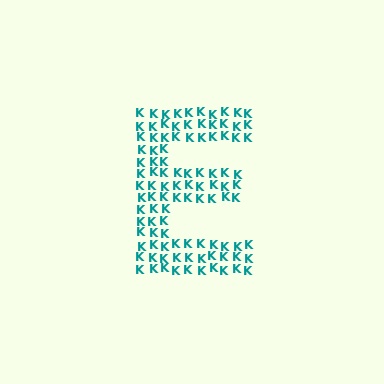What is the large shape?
The large shape is the letter E.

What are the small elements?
The small elements are letter K's.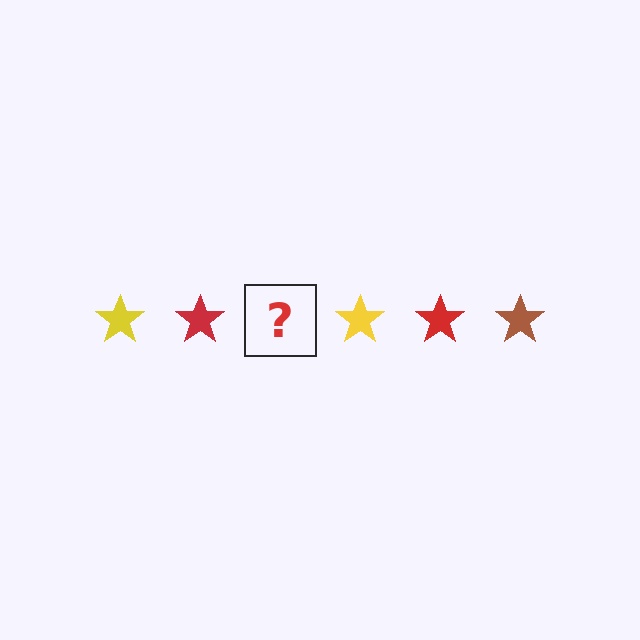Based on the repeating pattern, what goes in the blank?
The blank should be a brown star.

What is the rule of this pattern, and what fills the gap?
The rule is that the pattern cycles through yellow, red, brown stars. The gap should be filled with a brown star.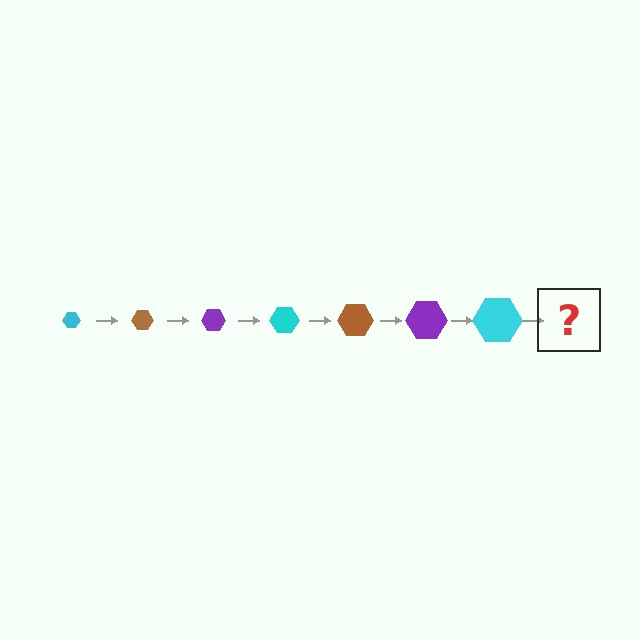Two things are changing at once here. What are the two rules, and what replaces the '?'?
The two rules are that the hexagon grows larger each step and the color cycles through cyan, brown, and purple. The '?' should be a brown hexagon, larger than the previous one.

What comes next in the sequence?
The next element should be a brown hexagon, larger than the previous one.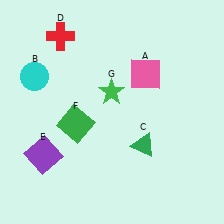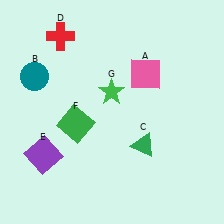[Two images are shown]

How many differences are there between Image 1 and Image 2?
There is 1 difference between the two images.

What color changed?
The circle (B) changed from cyan in Image 1 to teal in Image 2.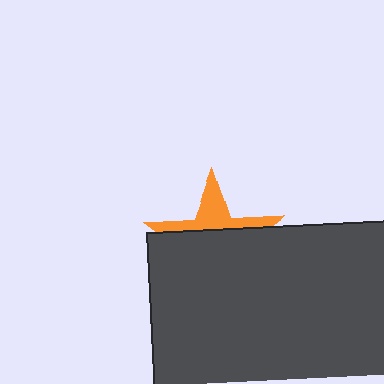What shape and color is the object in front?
The object in front is a dark gray rectangle.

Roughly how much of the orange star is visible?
A small part of it is visible (roughly 34%).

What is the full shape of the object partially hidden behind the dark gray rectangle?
The partially hidden object is an orange star.